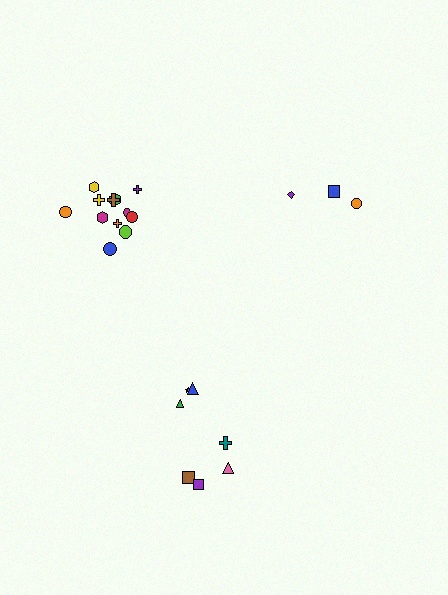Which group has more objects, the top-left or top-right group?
The top-left group.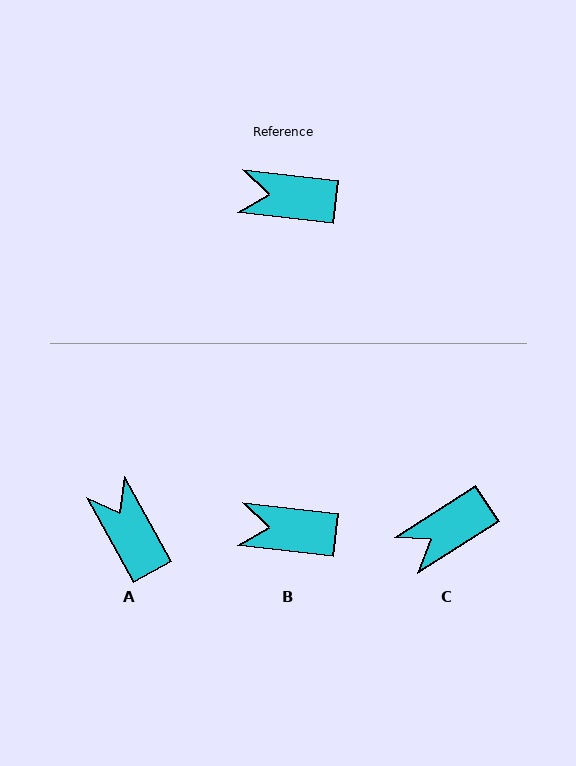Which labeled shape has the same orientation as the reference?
B.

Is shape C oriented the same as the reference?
No, it is off by about 39 degrees.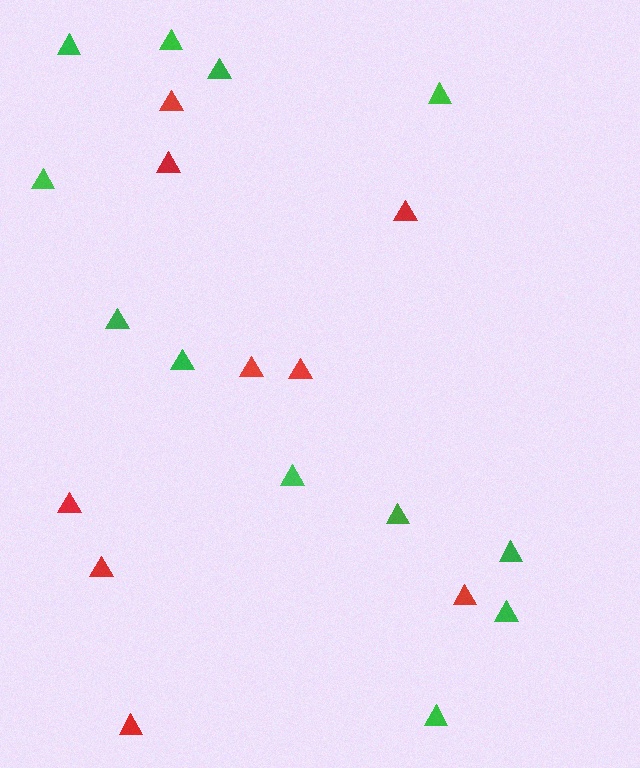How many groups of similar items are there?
There are 2 groups: one group of red triangles (9) and one group of green triangles (12).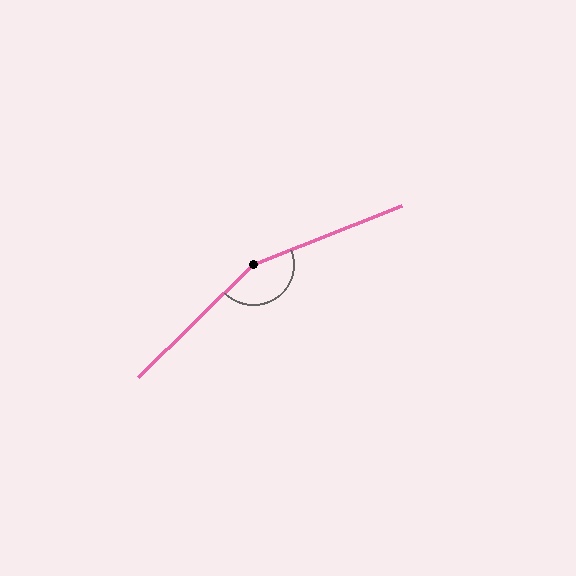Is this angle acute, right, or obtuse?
It is obtuse.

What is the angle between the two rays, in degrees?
Approximately 157 degrees.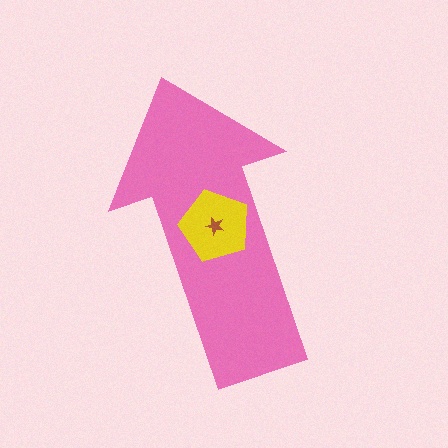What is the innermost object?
The brown star.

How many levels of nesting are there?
3.